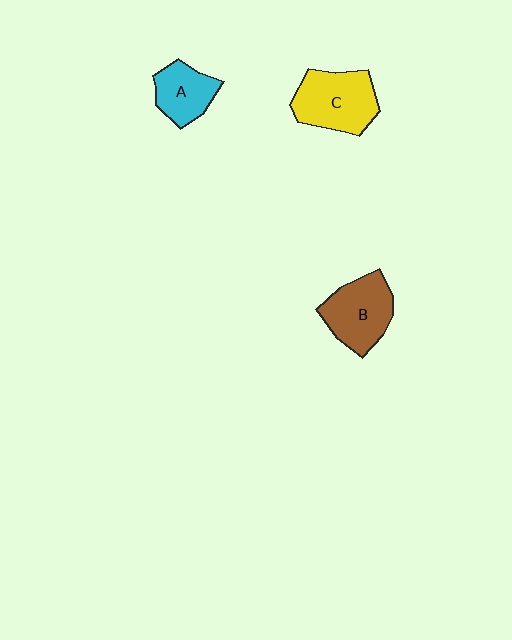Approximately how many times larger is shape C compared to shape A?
Approximately 1.5 times.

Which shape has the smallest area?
Shape A (cyan).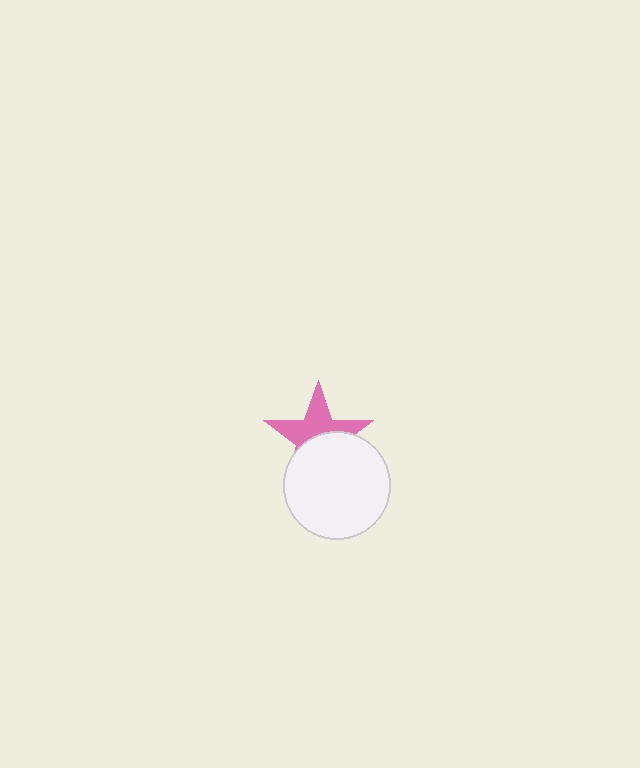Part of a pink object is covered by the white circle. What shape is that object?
It is a star.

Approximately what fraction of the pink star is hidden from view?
Roughly 49% of the pink star is hidden behind the white circle.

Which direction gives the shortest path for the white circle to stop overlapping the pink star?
Moving down gives the shortest separation.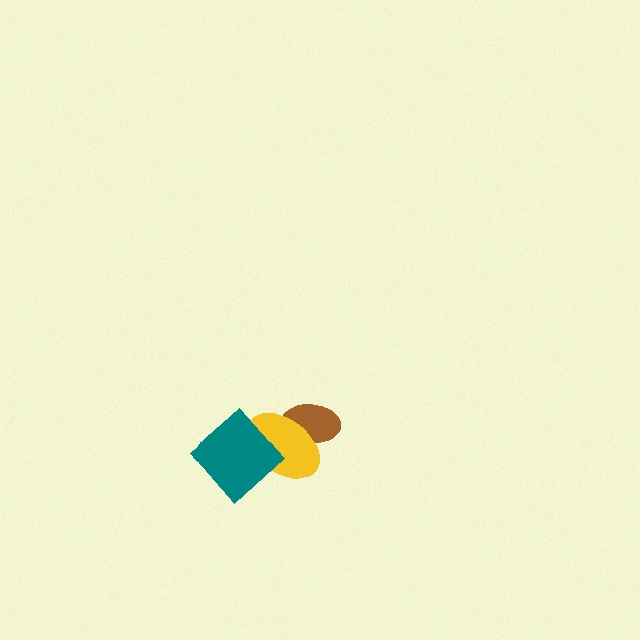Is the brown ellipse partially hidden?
Yes, it is partially covered by another shape.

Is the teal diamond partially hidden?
No, no other shape covers it.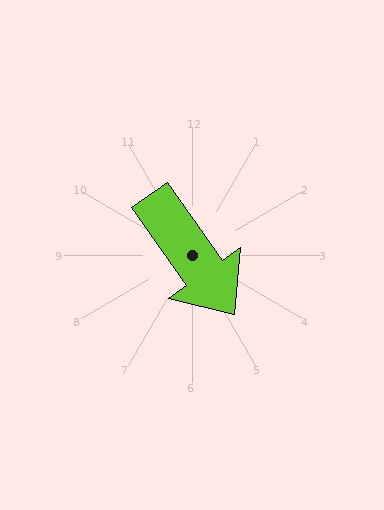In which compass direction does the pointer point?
Southeast.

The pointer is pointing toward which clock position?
Roughly 5 o'clock.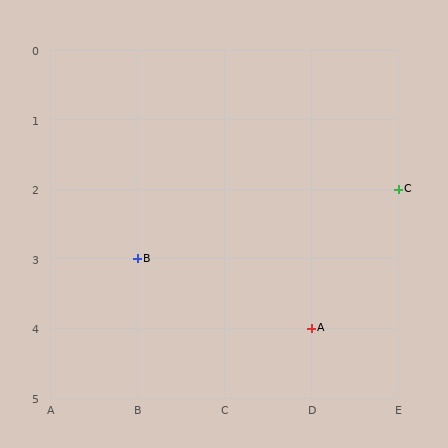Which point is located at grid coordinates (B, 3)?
Point B is at (B, 3).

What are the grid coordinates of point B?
Point B is at grid coordinates (B, 3).